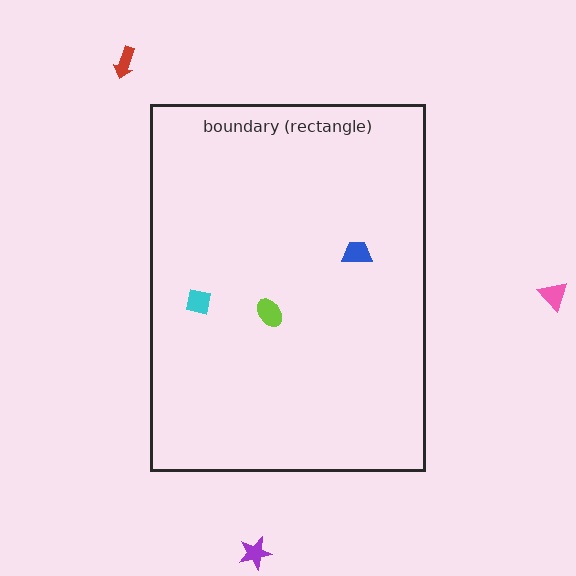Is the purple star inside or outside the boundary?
Outside.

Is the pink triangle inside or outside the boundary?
Outside.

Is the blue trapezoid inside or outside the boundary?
Inside.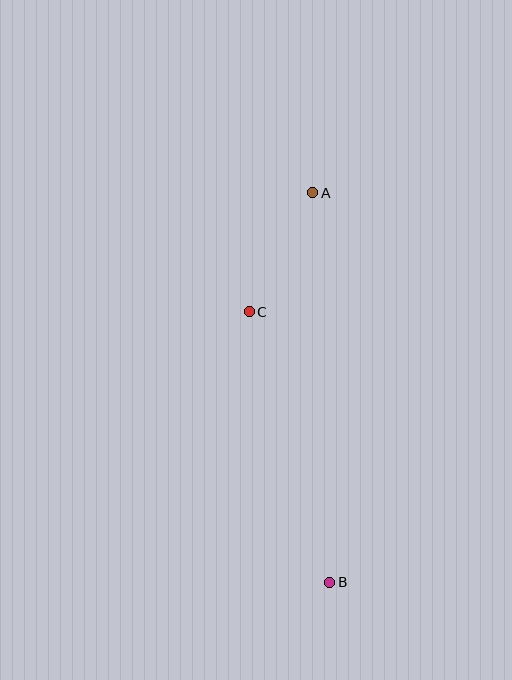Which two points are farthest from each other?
Points A and B are farthest from each other.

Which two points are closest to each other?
Points A and C are closest to each other.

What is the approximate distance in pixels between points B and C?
The distance between B and C is approximately 282 pixels.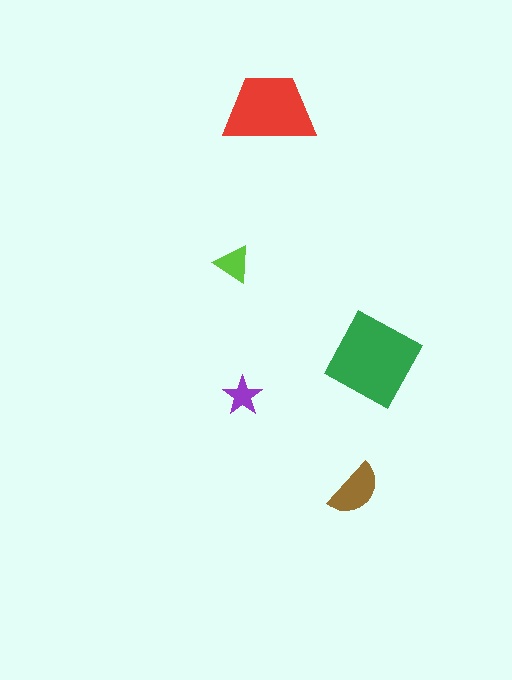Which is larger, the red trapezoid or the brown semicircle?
The red trapezoid.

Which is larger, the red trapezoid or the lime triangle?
The red trapezoid.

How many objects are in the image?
There are 5 objects in the image.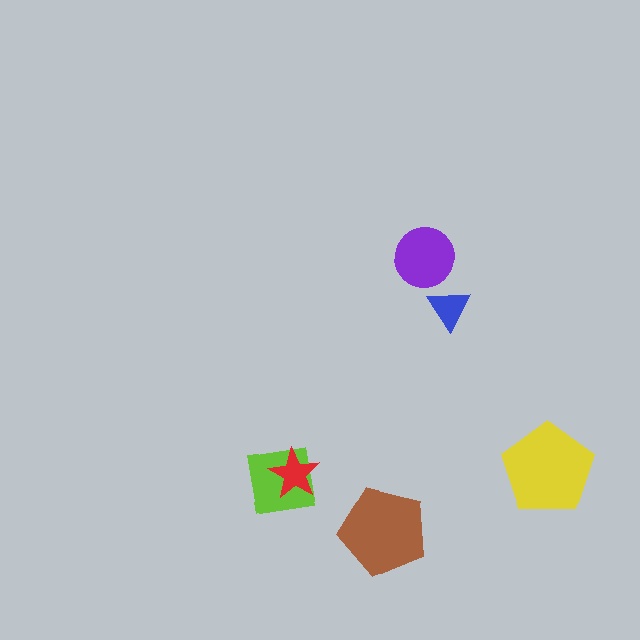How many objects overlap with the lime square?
1 object overlaps with the lime square.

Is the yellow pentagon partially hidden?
No, no other shape covers it.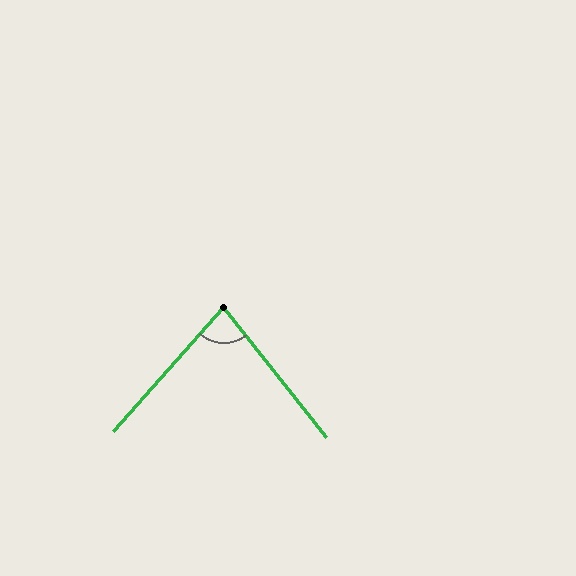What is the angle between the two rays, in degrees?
Approximately 80 degrees.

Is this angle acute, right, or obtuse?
It is acute.